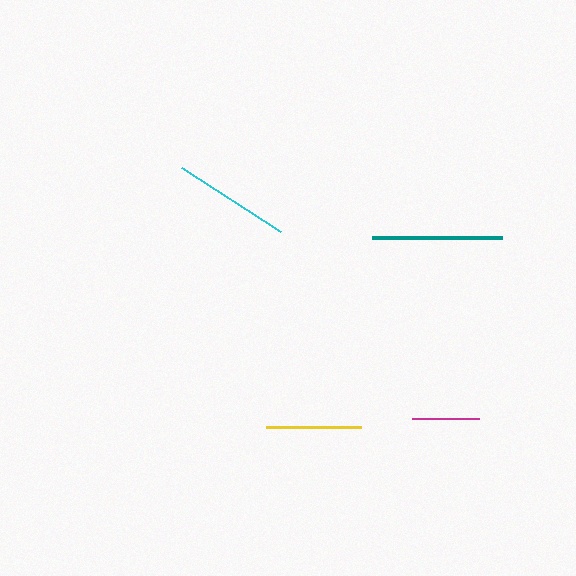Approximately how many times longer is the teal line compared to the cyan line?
The teal line is approximately 1.1 times the length of the cyan line.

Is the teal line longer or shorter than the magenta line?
The teal line is longer than the magenta line.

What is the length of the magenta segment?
The magenta segment is approximately 67 pixels long.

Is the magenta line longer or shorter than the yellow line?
The yellow line is longer than the magenta line.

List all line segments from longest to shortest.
From longest to shortest: teal, cyan, yellow, magenta.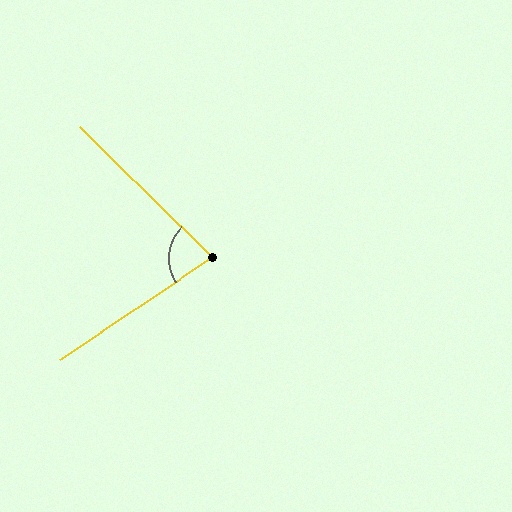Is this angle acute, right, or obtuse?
It is acute.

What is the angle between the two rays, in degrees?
Approximately 79 degrees.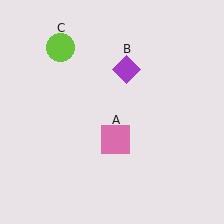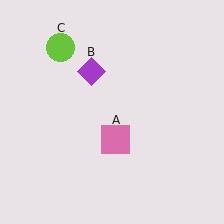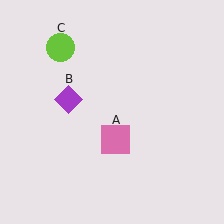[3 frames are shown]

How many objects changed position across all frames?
1 object changed position: purple diamond (object B).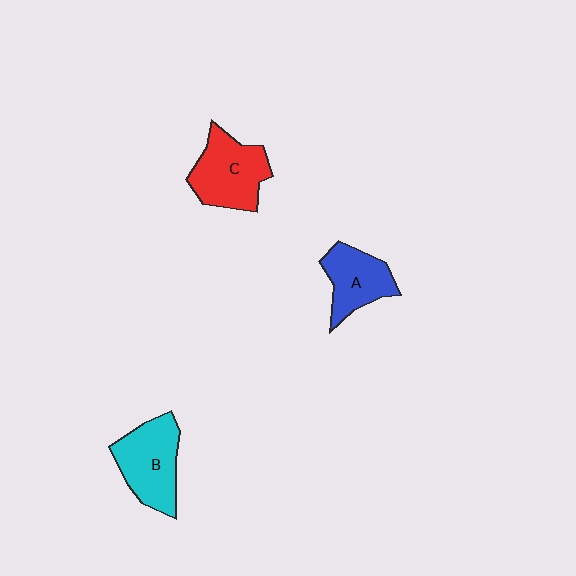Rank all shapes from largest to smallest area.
From largest to smallest: B (cyan), C (red), A (blue).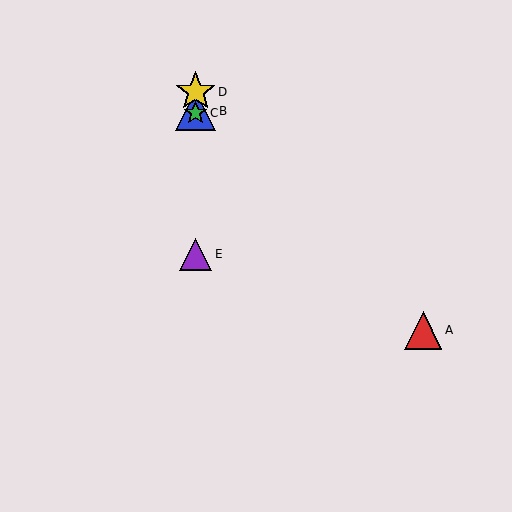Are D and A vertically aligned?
No, D is at x≈196 and A is at x≈423.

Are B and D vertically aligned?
Yes, both are at x≈196.